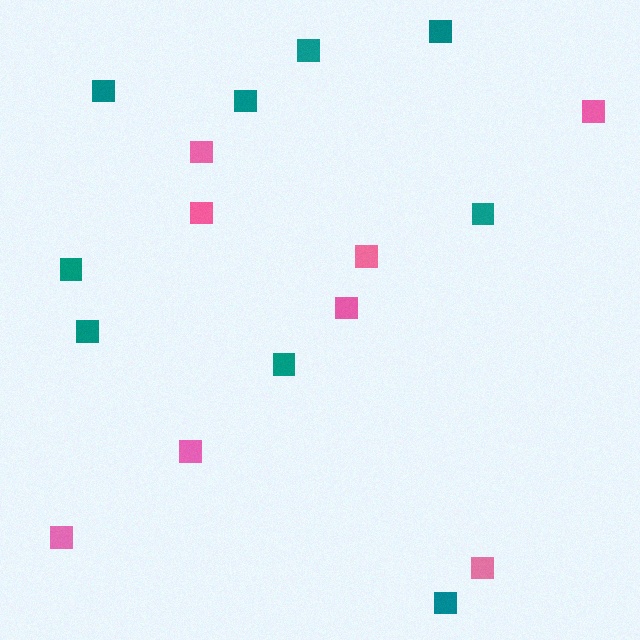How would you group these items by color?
There are 2 groups: one group of pink squares (8) and one group of teal squares (9).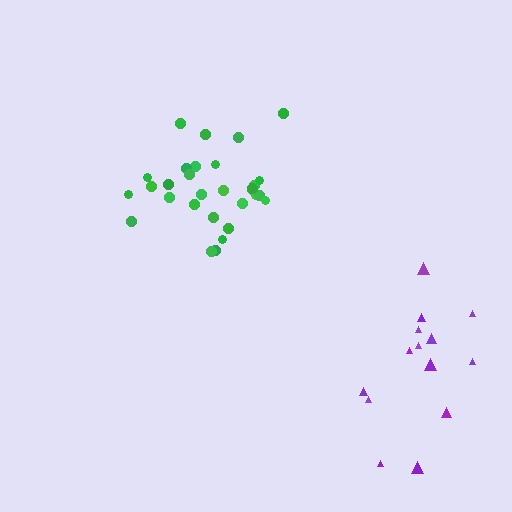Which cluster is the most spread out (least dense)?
Purple.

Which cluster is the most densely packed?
Green.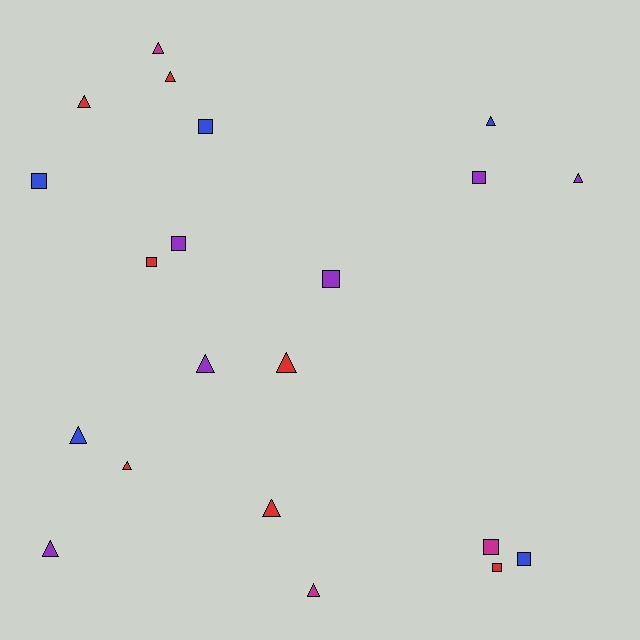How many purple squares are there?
There are 3 purple squares.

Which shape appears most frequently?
Triangle, with 12 objects.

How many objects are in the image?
There are 21 objects.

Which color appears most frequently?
Red, with 7 objects.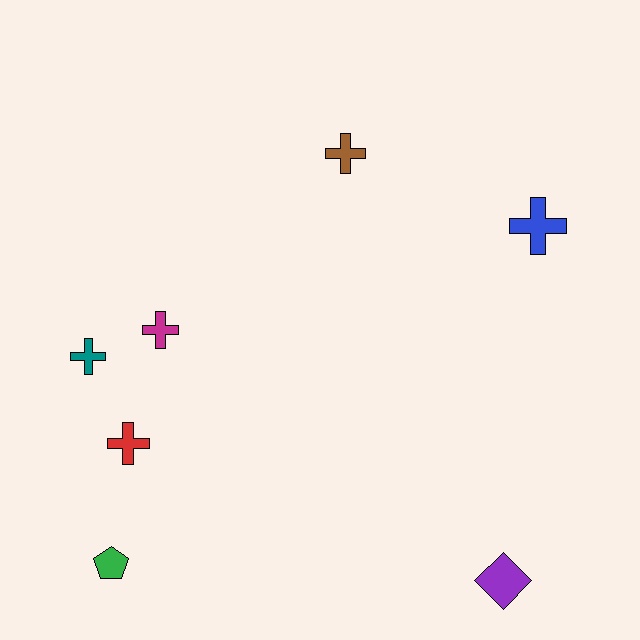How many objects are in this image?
There are 7 objects.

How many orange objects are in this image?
There are no orange objects.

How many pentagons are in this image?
There is 1 pentagon.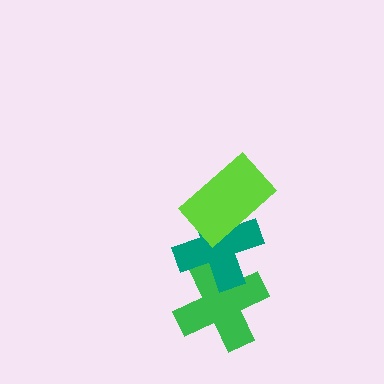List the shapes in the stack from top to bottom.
From top to bottom: the lime rectangle, the teal cross, the green cross.